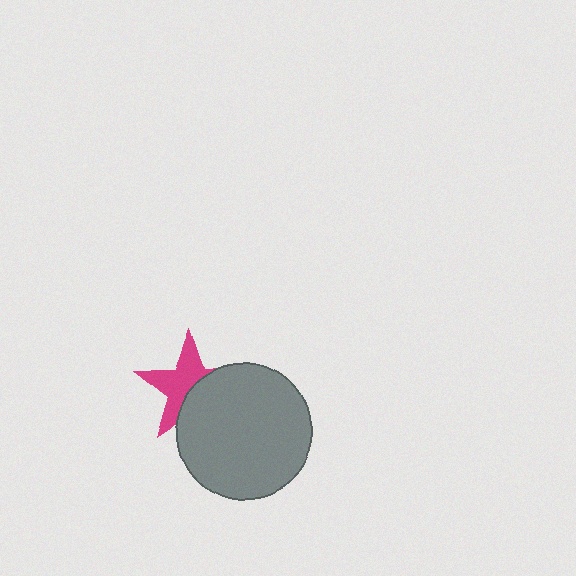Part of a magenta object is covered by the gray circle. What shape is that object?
It is a star.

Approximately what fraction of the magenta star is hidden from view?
Roughly 44% of the magenta star is hidden behind the gray circle.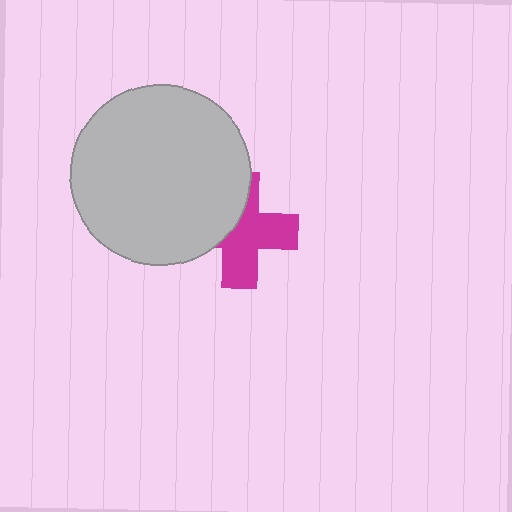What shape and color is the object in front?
The object in front is a light gray circle.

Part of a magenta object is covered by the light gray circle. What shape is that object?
It is a cross.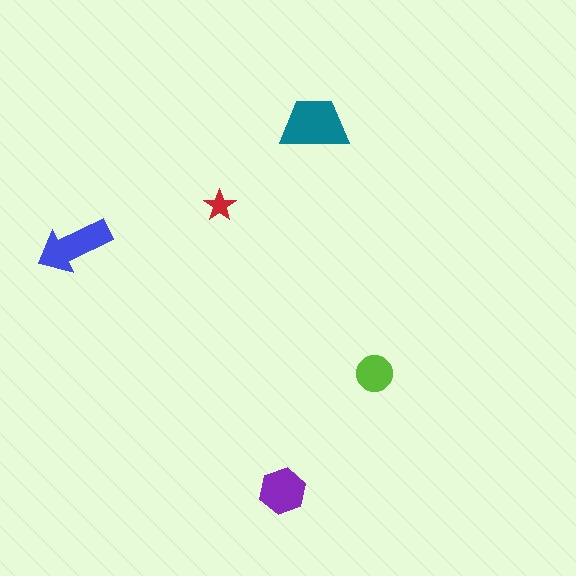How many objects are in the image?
There are 5 objects in the image.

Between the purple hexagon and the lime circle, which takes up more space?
The purple hexagon.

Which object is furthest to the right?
The lime circle is rightmost.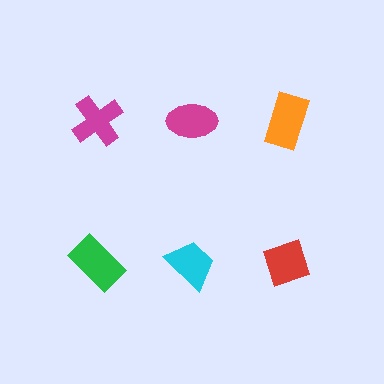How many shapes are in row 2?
3 shapes.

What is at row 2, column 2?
A cyan trapezoid.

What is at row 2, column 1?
A green rectangle.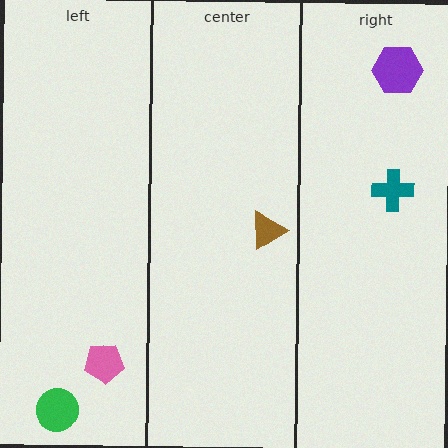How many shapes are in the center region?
1.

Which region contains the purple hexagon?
The right region.